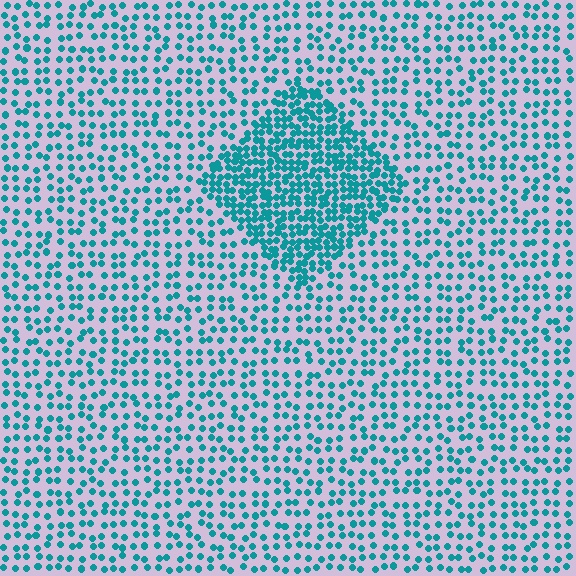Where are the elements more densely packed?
The elements are more densely packed inside the diamond boundary.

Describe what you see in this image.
The image contains small teal elements arranged at two different densities. A diamond-shaped region is visible where the elements are more densely packed than the surrounding area.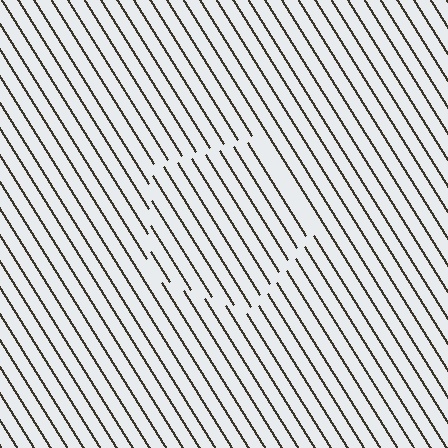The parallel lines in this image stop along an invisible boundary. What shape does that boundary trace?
An illusory pentagon. The interior of the shape contains the same grating, shifted by half a period — the contour is defined by the phase discontinuity where line-ends from the inner and outer gratings abut.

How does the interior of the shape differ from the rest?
The interior of the shape contains the same grating, shifted by half a period — the contour is defined by the phase discontinuity where line-ends from the inner and outer gratings abut.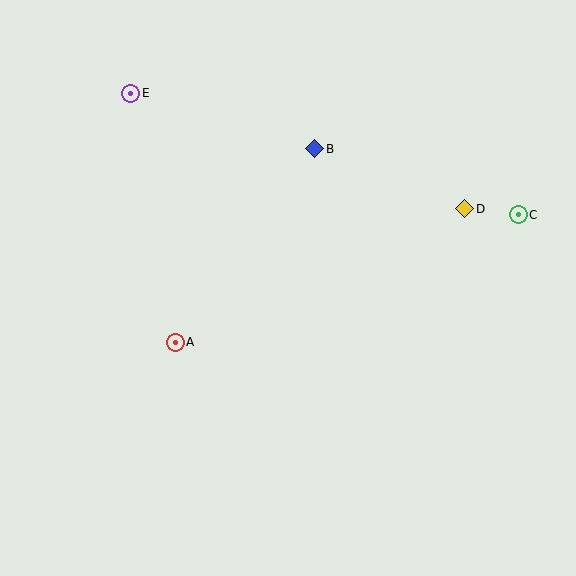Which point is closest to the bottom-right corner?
Point C is closest to the bottom-right corner.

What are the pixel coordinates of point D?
Point D is at (465, 209).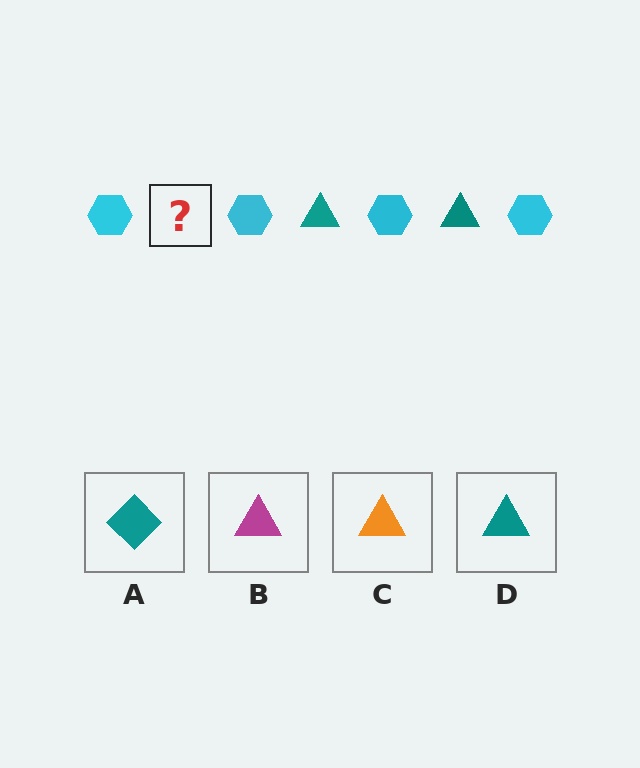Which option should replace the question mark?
Option D.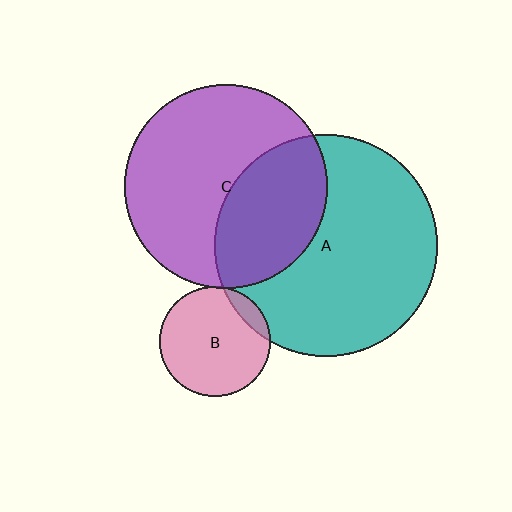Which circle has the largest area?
Circle A (teal).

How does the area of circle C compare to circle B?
Approximately 3.4 times.